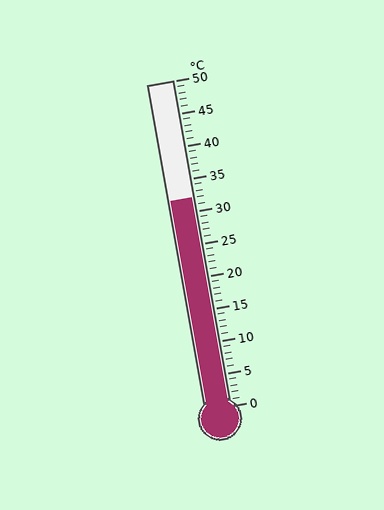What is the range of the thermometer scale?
The thermometer scale ranges from 0°C to 50°C.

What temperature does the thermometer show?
The thermometer shows approximately 32°C.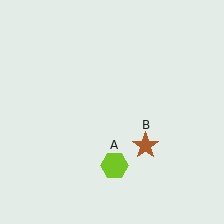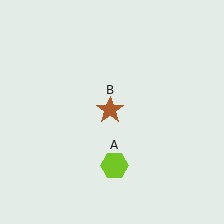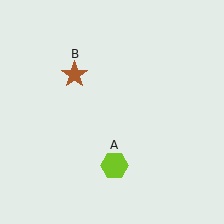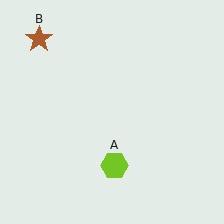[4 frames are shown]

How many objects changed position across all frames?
1 object changed position: brown star (object B).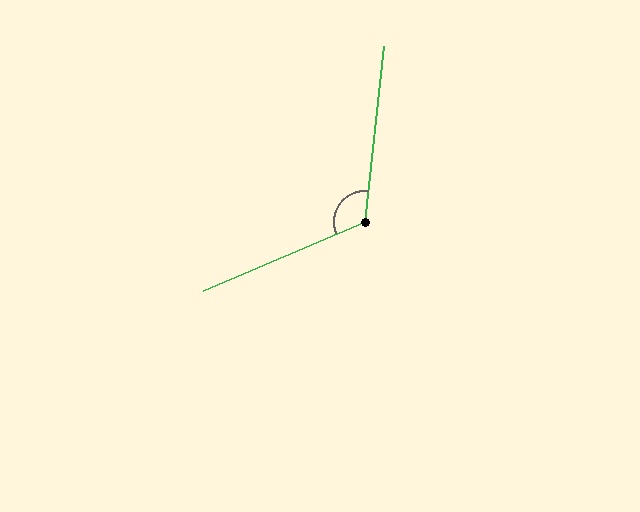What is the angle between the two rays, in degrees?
Approximately 120 degrees.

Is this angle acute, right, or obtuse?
It is obtuse.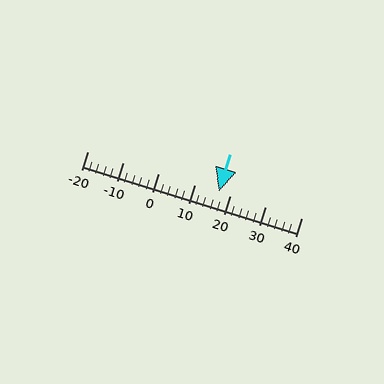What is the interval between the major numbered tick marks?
The major tick marks are spaced 10 units apart.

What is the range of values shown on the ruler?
The ruler shows values from -20 to 40.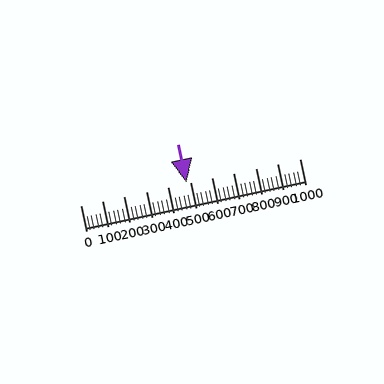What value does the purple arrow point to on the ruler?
The purple arrow points to approximately 482.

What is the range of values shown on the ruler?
The ruler shows values from 0 to 1000.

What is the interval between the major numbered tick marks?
The major tick marks are spaced 100 units apart.